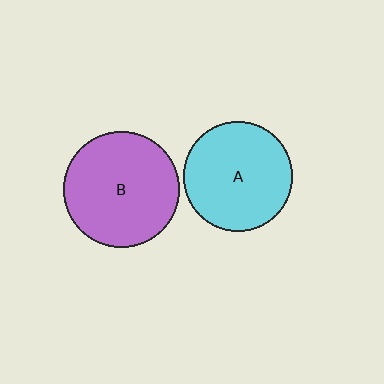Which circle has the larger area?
Circle B (purple).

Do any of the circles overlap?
No, none of the circles overlap.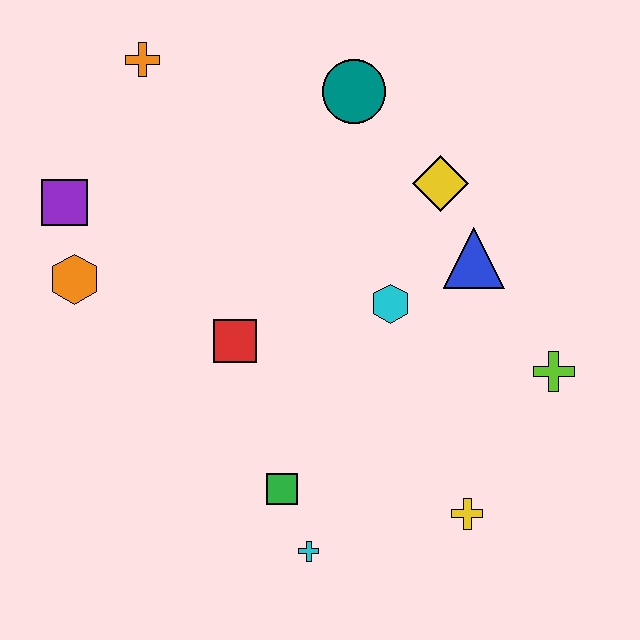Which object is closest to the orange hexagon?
The purple square is closest to the orange hexagon.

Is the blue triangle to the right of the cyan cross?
Yes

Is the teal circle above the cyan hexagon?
Yes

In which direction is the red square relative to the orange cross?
The red square is below the orange cross.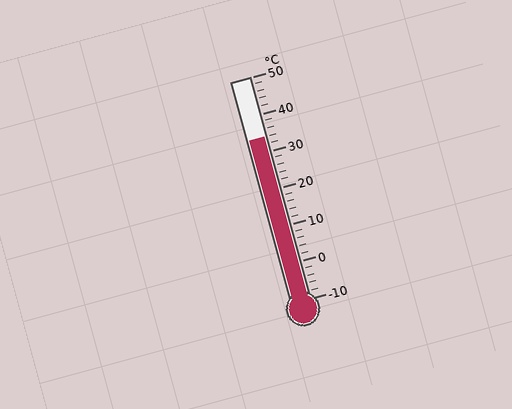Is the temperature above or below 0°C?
The temperature is above 0°C.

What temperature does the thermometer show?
The thermometer shows approximately 34°C.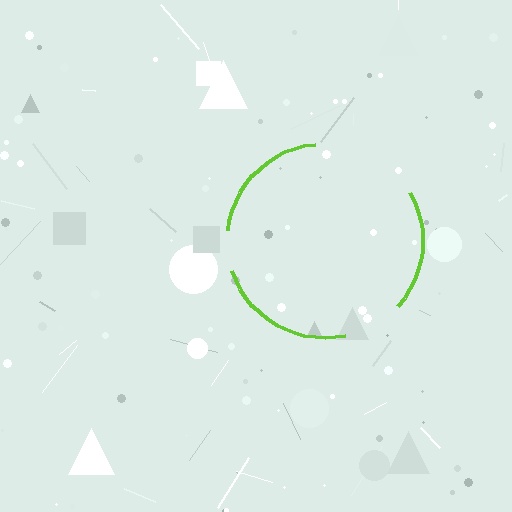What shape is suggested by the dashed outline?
The dashed outline suggests a circle.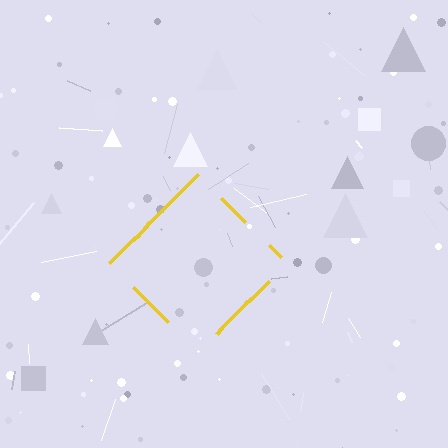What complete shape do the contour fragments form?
The contour fragments form a diamond.